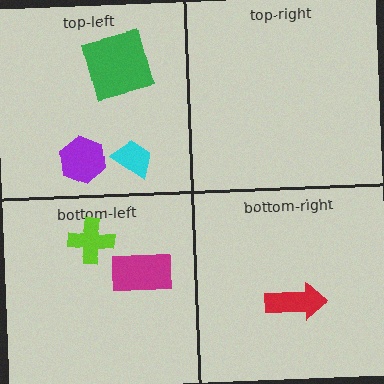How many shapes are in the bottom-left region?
2.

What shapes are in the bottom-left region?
The lime cross, the magenta rectangle.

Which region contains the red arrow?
The bottom-right region.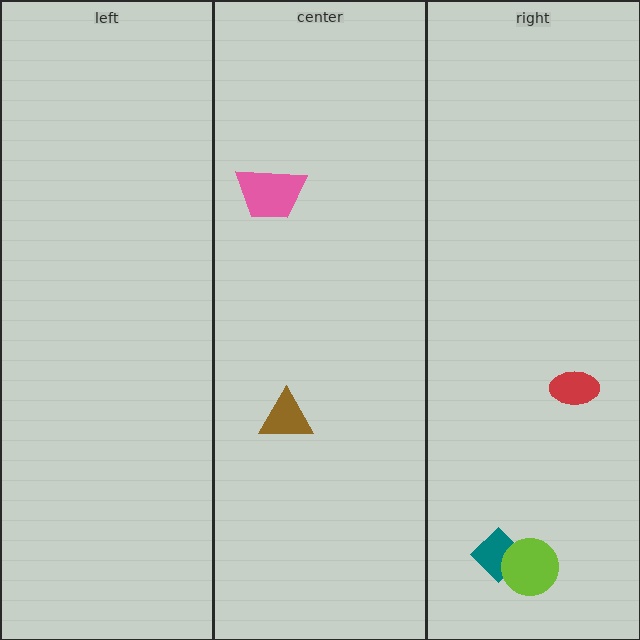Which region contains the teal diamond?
The right region.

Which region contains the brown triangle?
The center region.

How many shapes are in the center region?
2.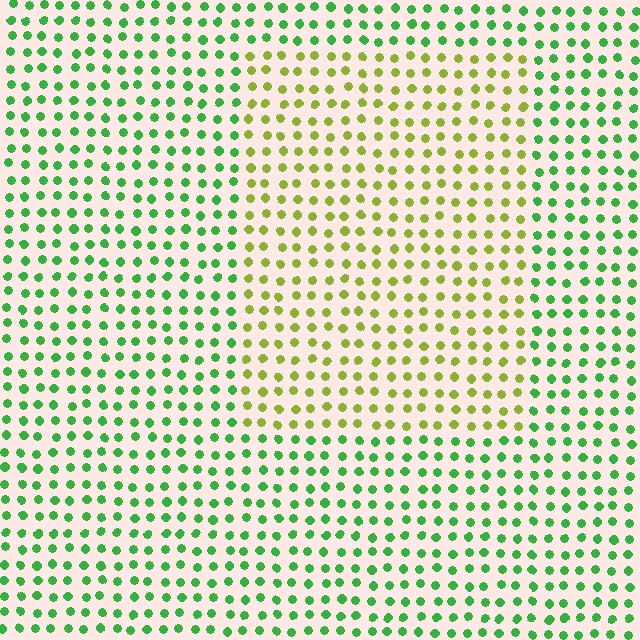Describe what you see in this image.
The image is filled with small green elements in a uniform arrangement. A rectangle-shaped region is visible where the elements are tinted to a slightly different hue, forming a subtle color boundary.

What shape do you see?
I see a rectangle.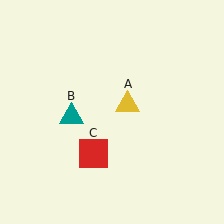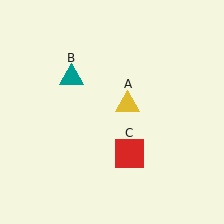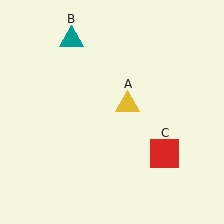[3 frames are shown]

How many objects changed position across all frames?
2 objects changed position: teal triangle (object B), red square (object C).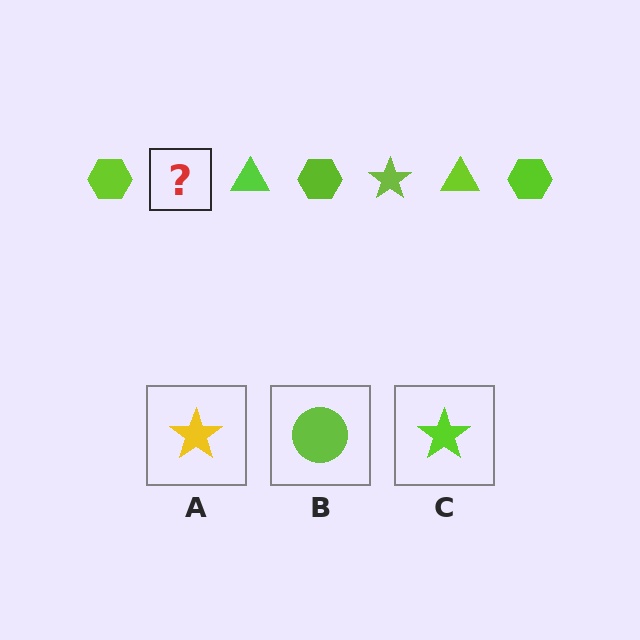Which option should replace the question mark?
Option C.